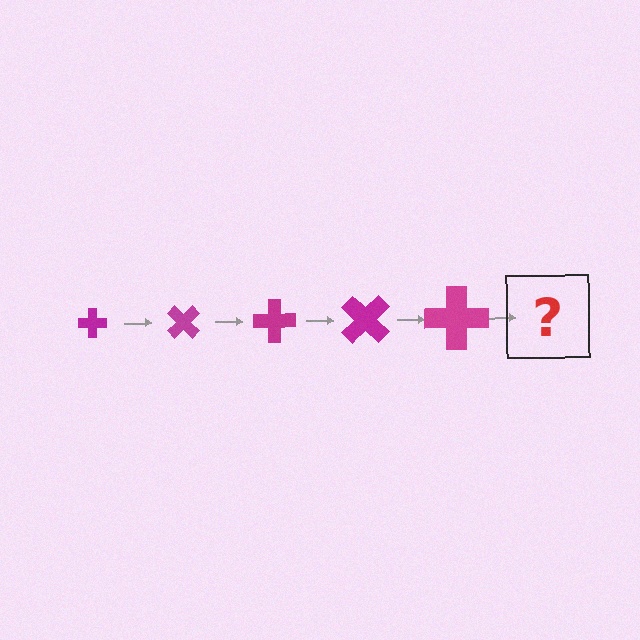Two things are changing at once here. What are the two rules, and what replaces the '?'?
The two rules are that the cross grows larger each step and it rotates 45 degrees each step. The '?' should be a cross, larger than the previous one and rotated 225 degrees from the start.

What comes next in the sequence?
The next element should be a cross, larger than the previous one and rotated 225 degrees from the start.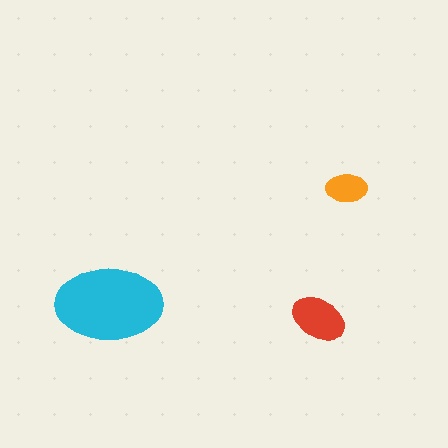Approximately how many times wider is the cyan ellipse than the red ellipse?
About 2 times wider.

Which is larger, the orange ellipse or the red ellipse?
The red one.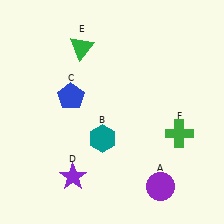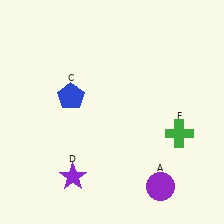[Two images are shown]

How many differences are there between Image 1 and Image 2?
There are 2 differences between the two images.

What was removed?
The green triangle (E), the teal hexagon (B) were removed in Image 2.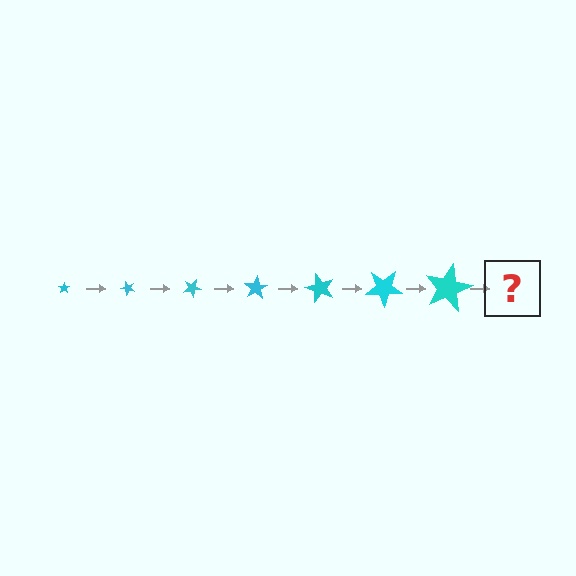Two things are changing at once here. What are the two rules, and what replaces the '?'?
The two rules are that the star grows larger each step and it rotates 50 degrees each step. The '?' should be a star, larger than the previous one and rotated 350 degrees from the start.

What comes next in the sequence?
The next element should be a star, larger than the previous one and rotated 350 degrees from the start.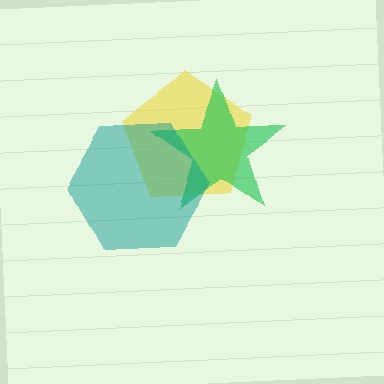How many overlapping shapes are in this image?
There are 3 overlapping shapes in the image.